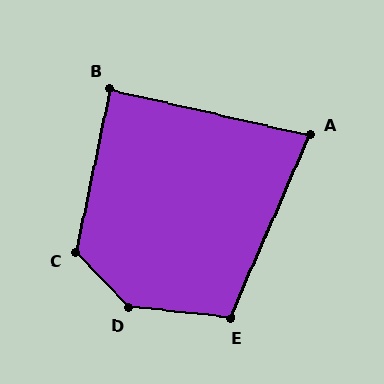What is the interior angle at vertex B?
Approximately 89 degrees (approximately right).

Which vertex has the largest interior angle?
D, at approximately 140 degrees.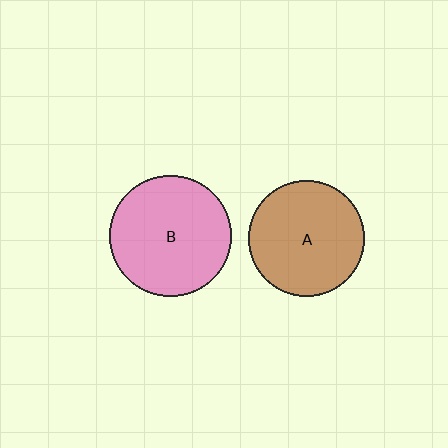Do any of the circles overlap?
No, none of the circles overlap.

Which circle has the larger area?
Circle B (pink).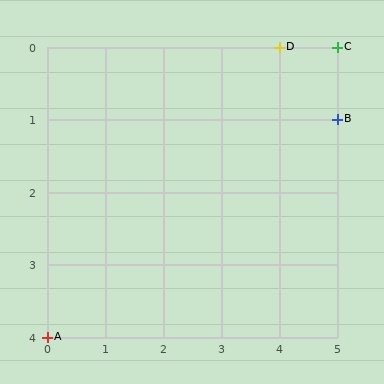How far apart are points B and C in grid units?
Points B and C are 1 row apart.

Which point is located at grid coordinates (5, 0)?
Point C is at (5, 0).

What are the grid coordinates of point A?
Point A is at grid coordinates (0, 4).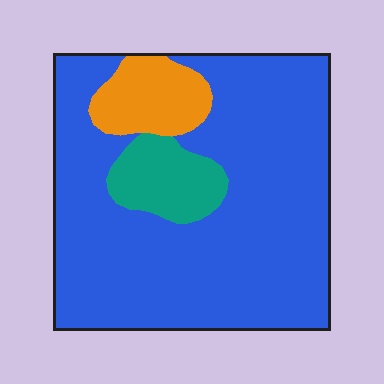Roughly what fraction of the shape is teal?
Teal covers roughly 10% of the shape.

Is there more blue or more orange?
Blue.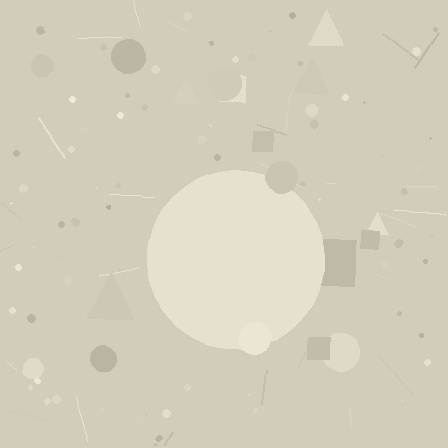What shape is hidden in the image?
A circle is hidden in the image.